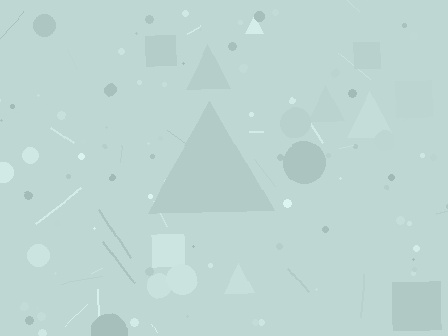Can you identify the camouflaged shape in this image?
The camouflaged shape is a triangle.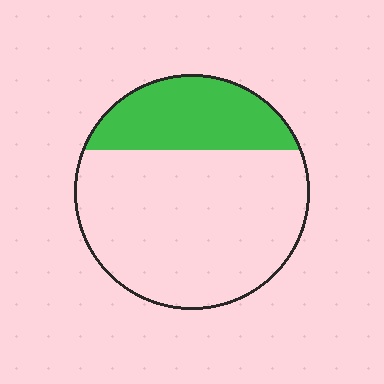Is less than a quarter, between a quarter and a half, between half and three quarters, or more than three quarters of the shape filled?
Between a quarter and a half.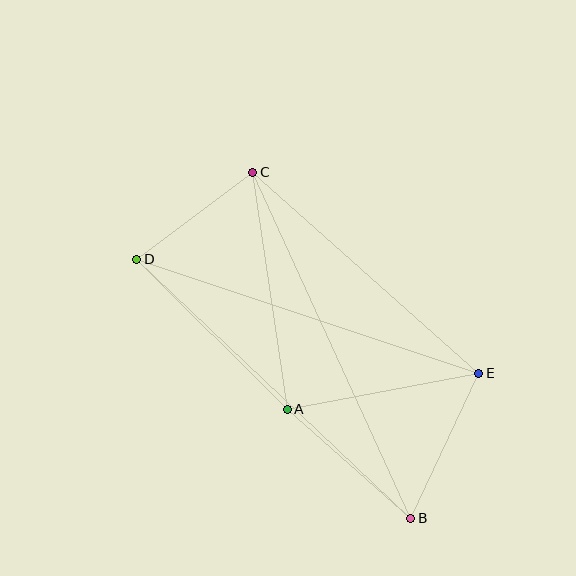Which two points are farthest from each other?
Points B and C are farthest from each other.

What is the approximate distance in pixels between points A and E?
The distance between A and E is approximately 195 pixels.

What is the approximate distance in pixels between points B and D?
The distance between B and D is approximately 377 pixels.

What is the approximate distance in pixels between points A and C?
The distance between A and C is approximately 240 pixels.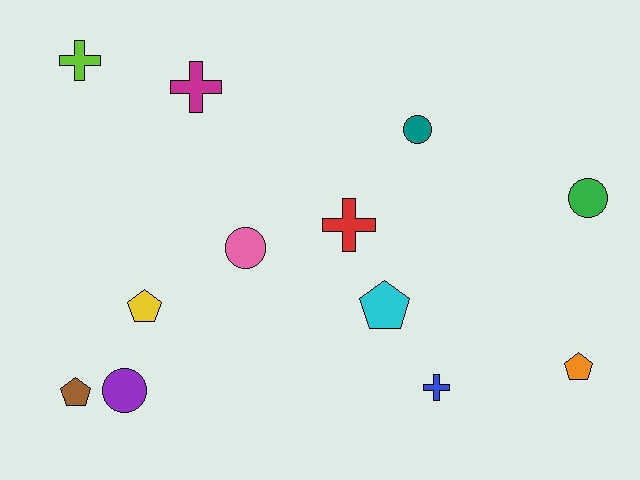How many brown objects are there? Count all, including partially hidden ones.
There is 1 brown object.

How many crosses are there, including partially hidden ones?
There are 4 crosses.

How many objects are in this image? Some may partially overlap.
There are 12 objects.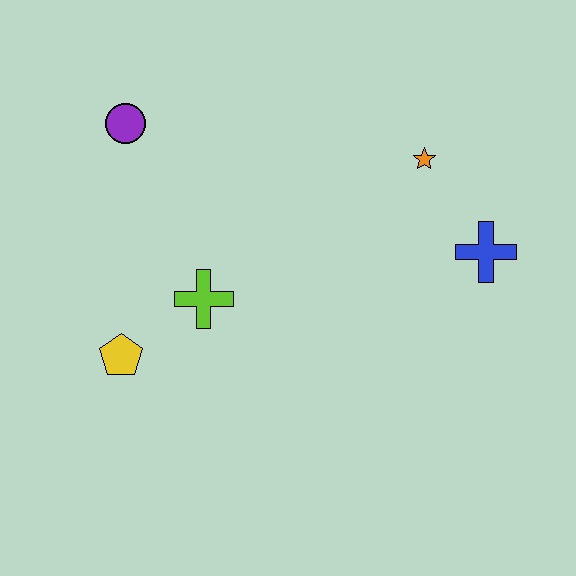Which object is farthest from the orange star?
The yellow pentagon is farthest from the orange star.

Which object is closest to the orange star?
The blue cross is closest to the orange star.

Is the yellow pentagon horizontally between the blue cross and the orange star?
No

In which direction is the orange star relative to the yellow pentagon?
The orange star is to the right of the yellow pentagon.